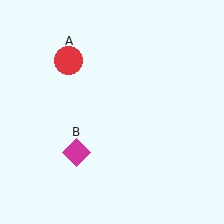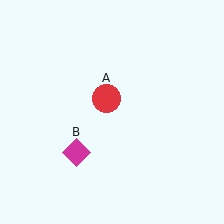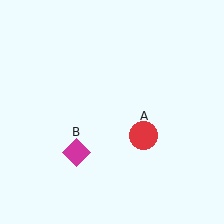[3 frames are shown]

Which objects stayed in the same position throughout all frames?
Magenta diamond (object B) remained stationary.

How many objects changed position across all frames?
1 object changed position: red circle (object A).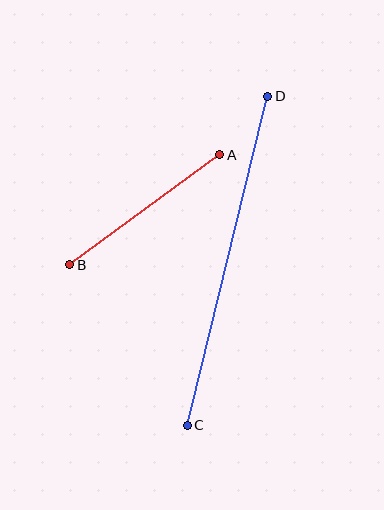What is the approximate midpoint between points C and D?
The midpoint is at approximately (227, 261) pixels.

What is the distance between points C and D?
The distance is approximately 339 pixels.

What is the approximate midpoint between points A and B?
The midpoint is at approximately (145, 210) pixels.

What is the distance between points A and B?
The distance is approximately 187 pixels.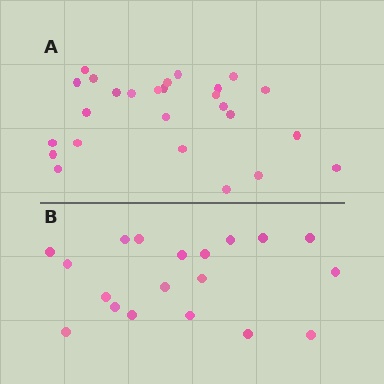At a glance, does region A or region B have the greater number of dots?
Region A (the top region) has more dots.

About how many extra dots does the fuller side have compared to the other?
Region A has roughly 8 or so more dots than region B.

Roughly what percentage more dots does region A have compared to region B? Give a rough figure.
About 35% more.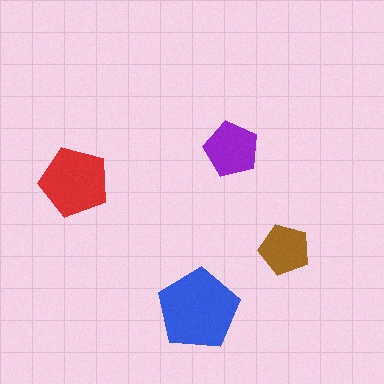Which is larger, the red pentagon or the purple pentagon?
The red one.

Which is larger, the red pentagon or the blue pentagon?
The blue one.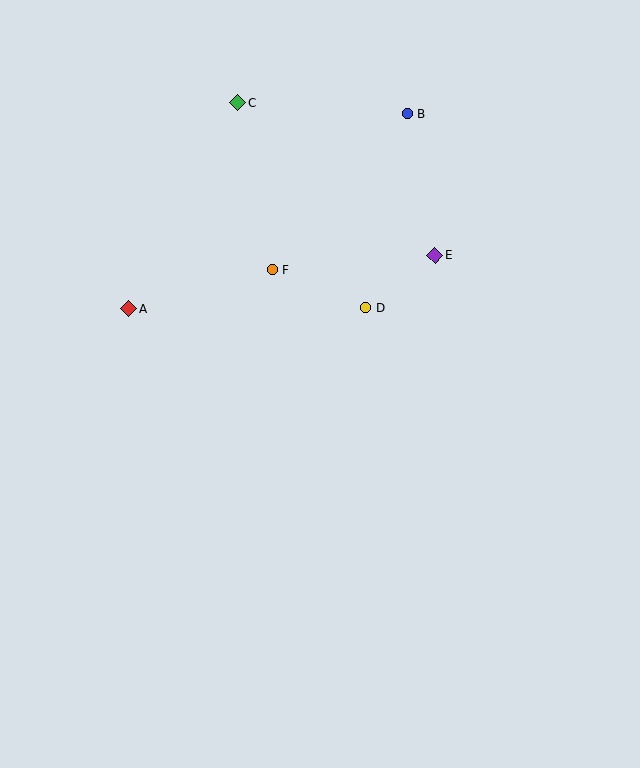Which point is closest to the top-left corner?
Point C is closest to the top-left corner.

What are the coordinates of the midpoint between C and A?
The midpoint between C and A is at (183, 206).